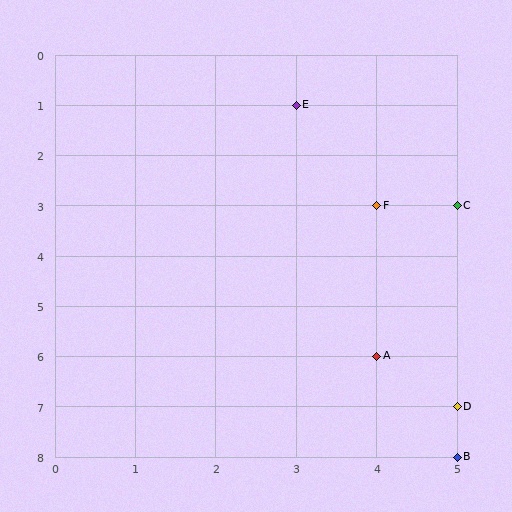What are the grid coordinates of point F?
Point F is at grid coordinates (4, 3).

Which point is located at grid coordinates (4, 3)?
Point F is at (4, 3).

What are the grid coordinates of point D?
Point D is at grid coordinates (5, 7).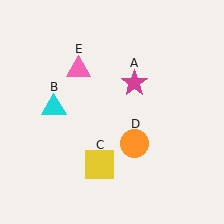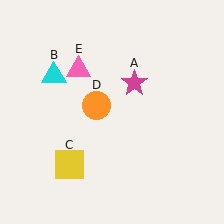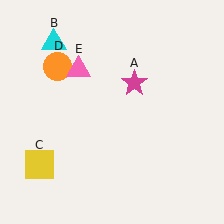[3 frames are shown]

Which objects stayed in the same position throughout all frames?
Magenta star (object A) and pink triangle (object E) remained stationary.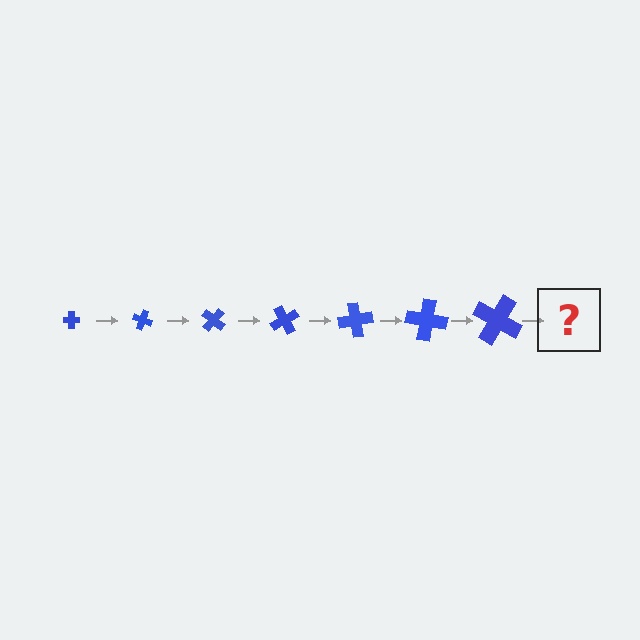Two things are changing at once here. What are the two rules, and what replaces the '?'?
The two rules are that the cross grows larger each step and it rotates 20 degrees each step. The '?' should be a cross, larger than the previous one and rotated 140 degrees from the start.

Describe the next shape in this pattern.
It should be a cross, larger than the previous one and rotated 140 degrees from the start.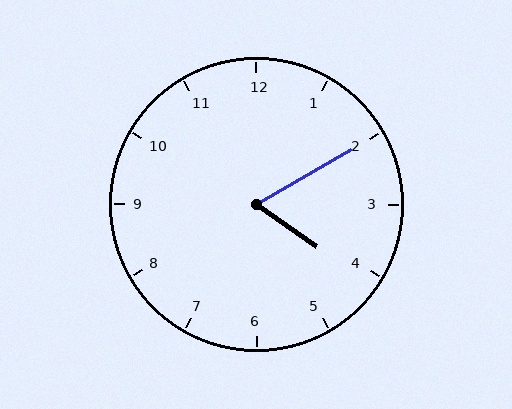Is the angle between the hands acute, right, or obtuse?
It is acute.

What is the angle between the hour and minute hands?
Approximately 65 degrees.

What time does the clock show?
4:10.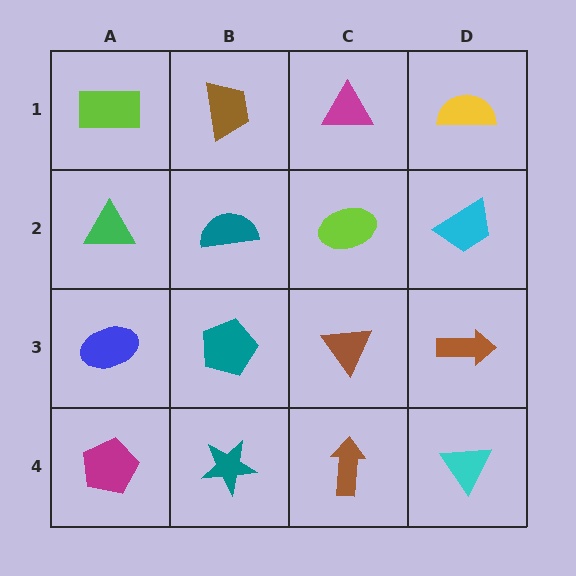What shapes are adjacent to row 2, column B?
A brown trapezoid (row 1, column B), a teal pentagon (row 3, column B), a green triangle (row 2, column A), a lime ellipse (row 2, column C).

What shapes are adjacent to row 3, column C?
A lime ellipse (row 2, column C), a brown arrow (row 4, column C), a teal pentagon (row 3, column B), a brown arrow (row 3, column D).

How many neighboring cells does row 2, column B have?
4.